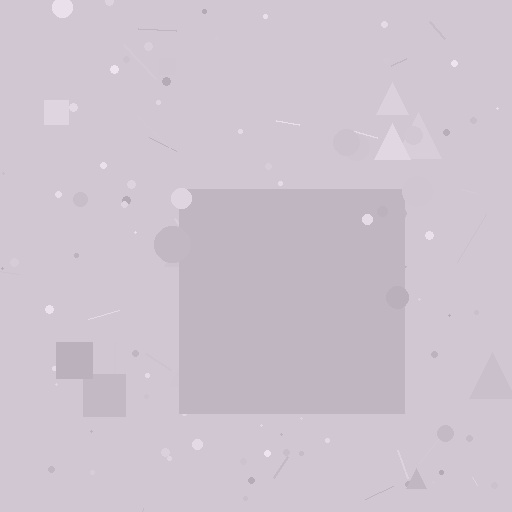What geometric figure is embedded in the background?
A square is embedded in the background.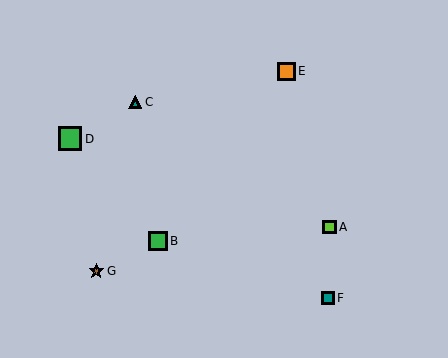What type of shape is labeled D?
Shape D is a green square.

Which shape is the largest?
The green square (labeled D) is the largest.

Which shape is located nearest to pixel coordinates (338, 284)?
The teal square (labeled F) at (328, 298) is nearest to that location.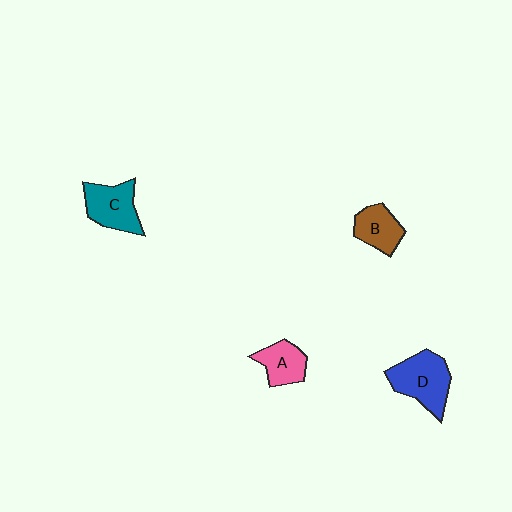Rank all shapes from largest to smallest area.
From largest to smallest: D (blue), C (teal), B (brown), A (pink).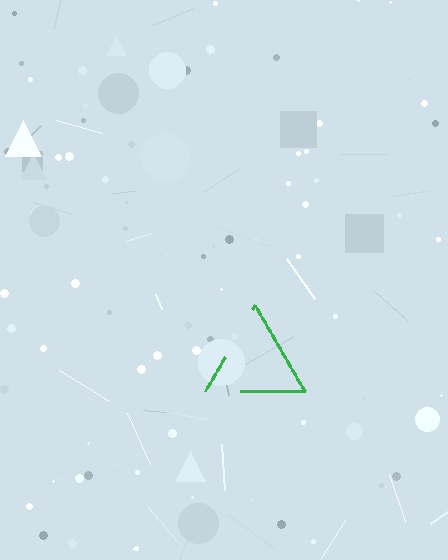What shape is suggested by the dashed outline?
The dashed outline suggests a triangle.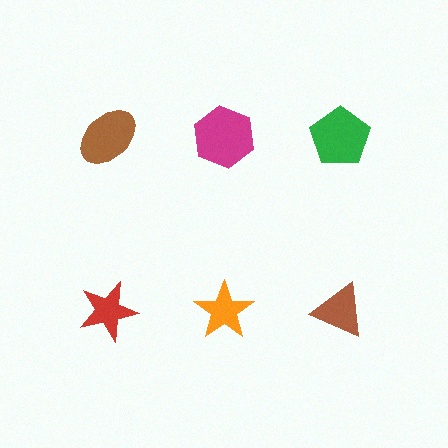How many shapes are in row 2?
3 shapes.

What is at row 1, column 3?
A green pentagon.